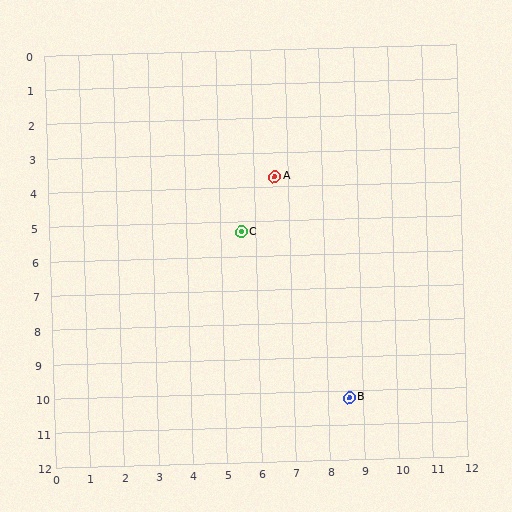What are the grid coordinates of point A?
Point A is at approximately (6.6, 3.7).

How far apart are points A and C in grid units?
Points A and C are about 1.9 grid units apart.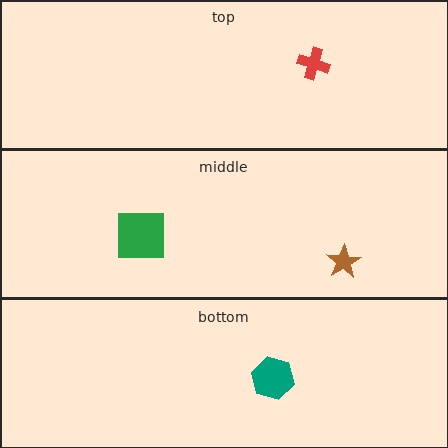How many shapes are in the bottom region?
1.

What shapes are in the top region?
The red cross.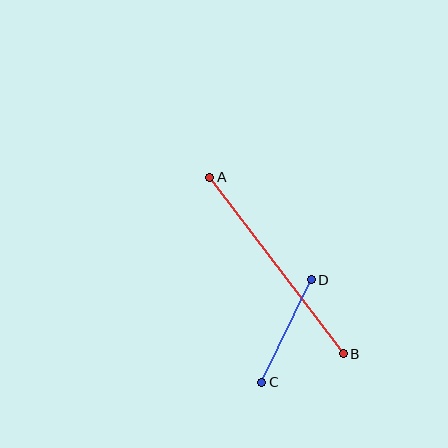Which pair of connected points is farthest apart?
Points A and B are farthest apart.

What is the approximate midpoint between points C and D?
The midpoint is at approximately (287, 331) pixels.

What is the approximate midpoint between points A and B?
The midpoint is at approximately (276, 265) pixels.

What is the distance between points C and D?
The distance is approximately 113 pixels.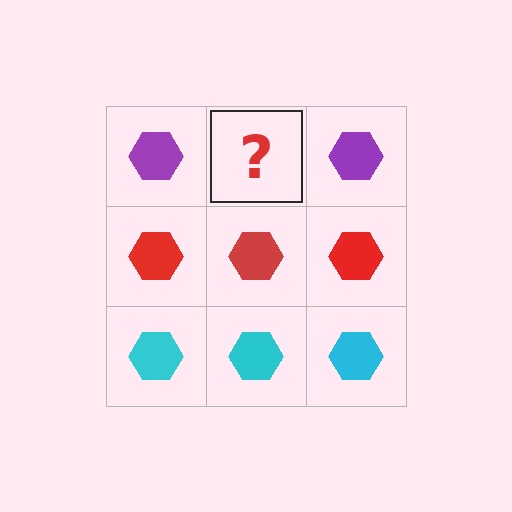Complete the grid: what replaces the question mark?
The question mark should be replaced with a purple hexagon.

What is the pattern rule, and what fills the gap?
The rule is that each row has a consistent color. The gap should be filled with a purple hexagon.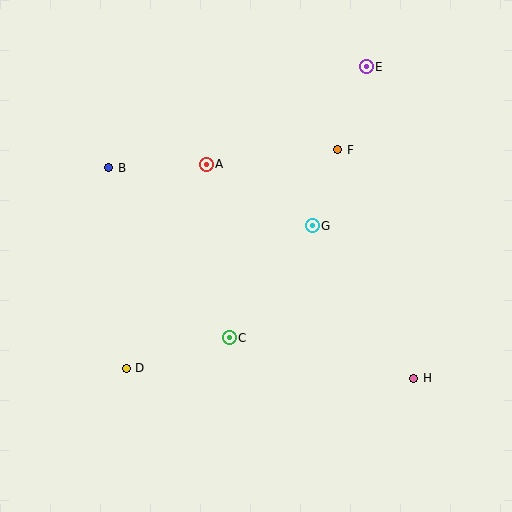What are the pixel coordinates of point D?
Point D is at (126, 368).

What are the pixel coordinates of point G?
Point G is at (312, 226).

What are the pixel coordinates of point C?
Point C is at (229, 338).